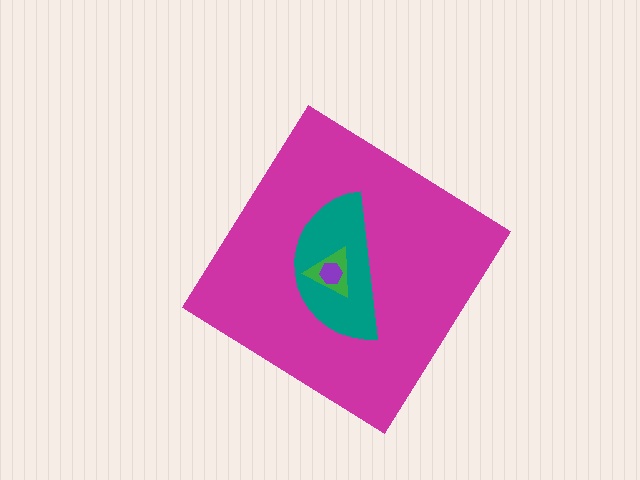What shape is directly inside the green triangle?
The purple hexagon.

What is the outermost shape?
The magenta diamond.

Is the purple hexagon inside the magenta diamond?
Yes.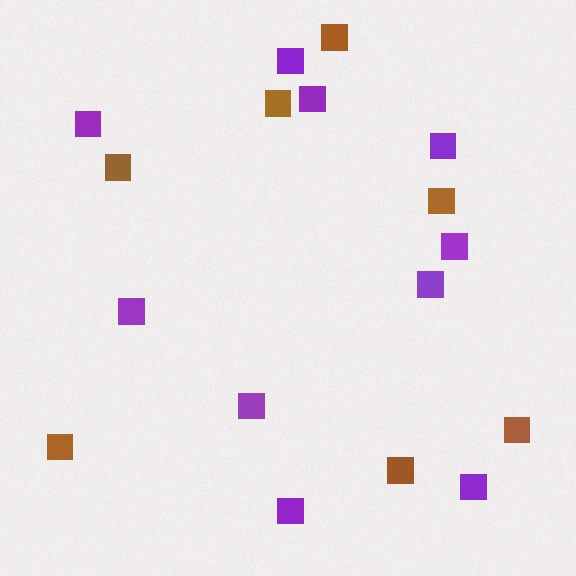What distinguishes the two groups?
There are 2 groups: one group of purple squares (10) and one group of brown squares (7).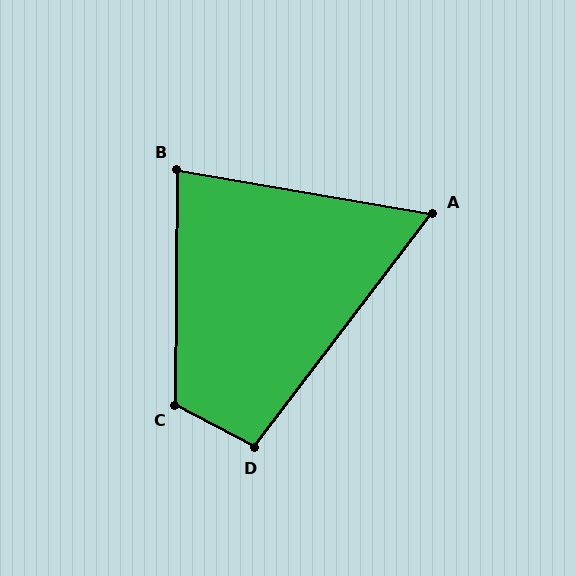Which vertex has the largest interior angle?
C, at approximately 118 degrees.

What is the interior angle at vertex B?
Approximately 81 degrees (acute).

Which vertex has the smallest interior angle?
A, at approximately 62 degrees.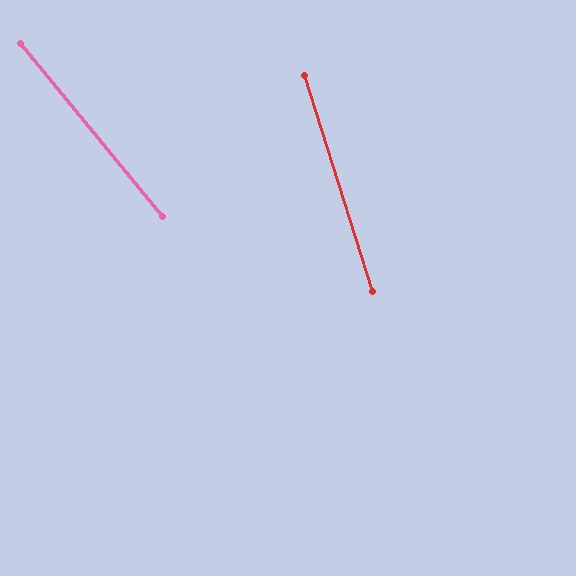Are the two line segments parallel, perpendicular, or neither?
Neither parallel nor perpendicular — they differ by about 22°.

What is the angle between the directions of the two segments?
Approximately 22 degrees.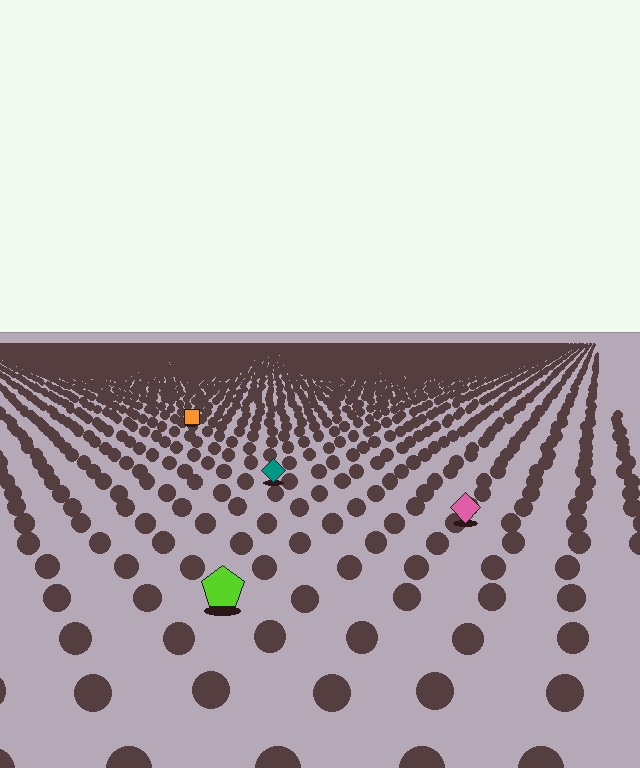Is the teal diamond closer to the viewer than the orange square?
Yes. The teal diamond is closer — you can tell from the texture gradient: the ground texture is coarser near it.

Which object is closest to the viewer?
The lime pentagon is closest. The texture marks near it are larger and more spread out.